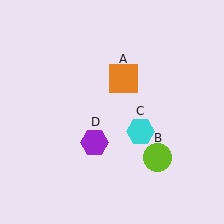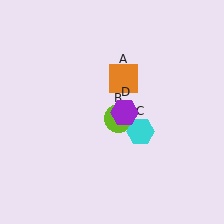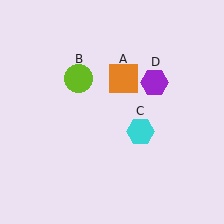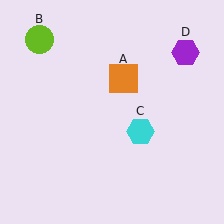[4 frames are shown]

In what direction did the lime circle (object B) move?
The lime circle (object B) moved up and to the left.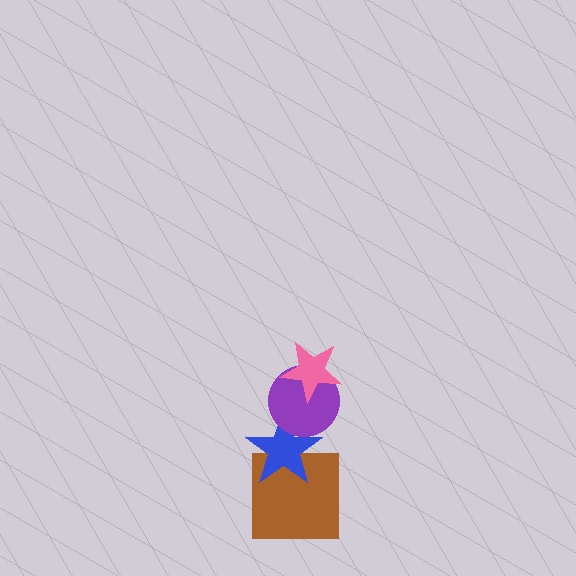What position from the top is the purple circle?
The purple circle is 2nd from the top.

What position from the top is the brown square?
The brown square is 4th from the top.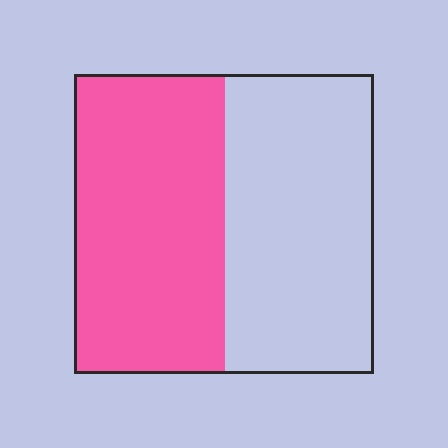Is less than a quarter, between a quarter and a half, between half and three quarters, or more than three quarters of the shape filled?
Between half and three quarters.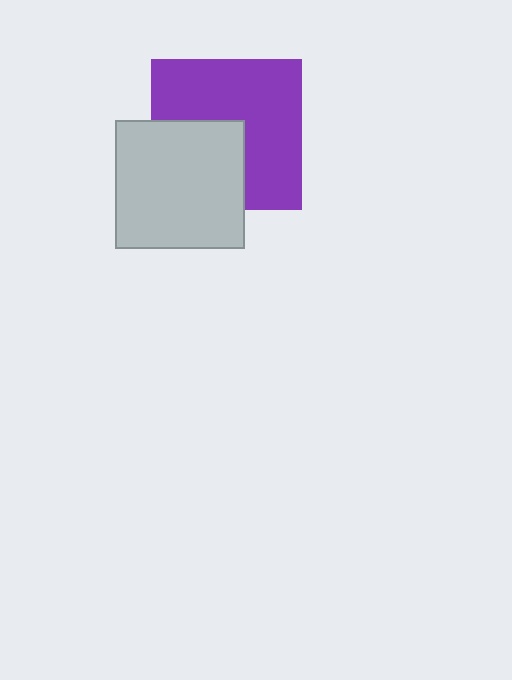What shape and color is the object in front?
The object in front is a light gray square.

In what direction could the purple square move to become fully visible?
The purple square could move toward the upper-right. That would shift it out from behind the light gray square entirely.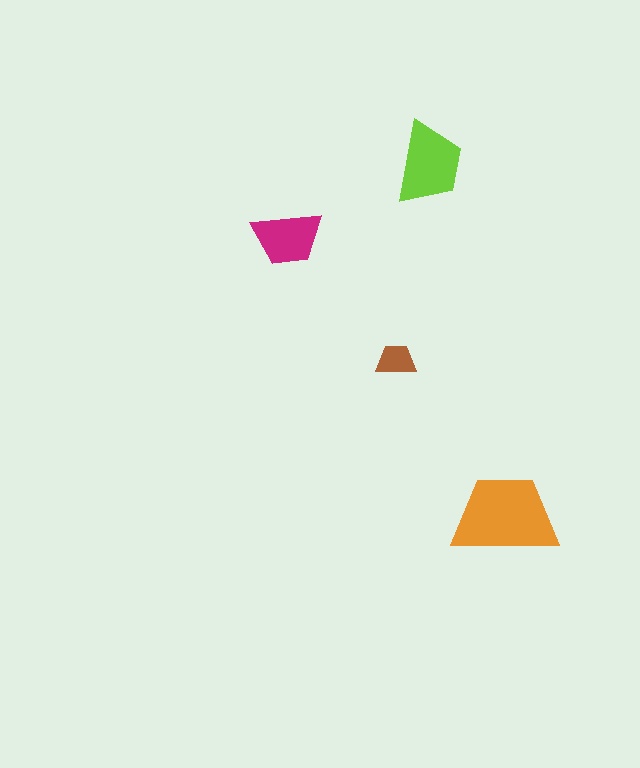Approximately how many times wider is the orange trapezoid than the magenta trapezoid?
About 1.5 times wider.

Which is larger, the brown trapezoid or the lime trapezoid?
The lime one.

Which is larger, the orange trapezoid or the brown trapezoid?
The orange one.